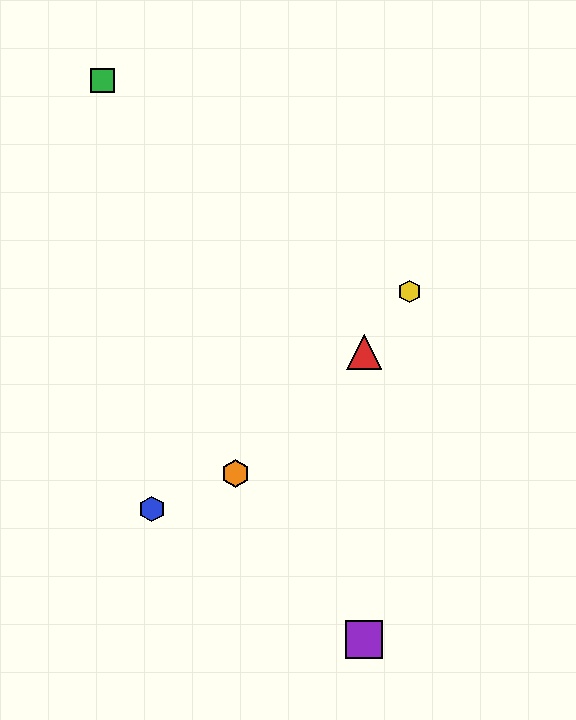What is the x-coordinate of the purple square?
The purple square is at x≈364.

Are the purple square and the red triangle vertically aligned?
Yes, both are at x≈364.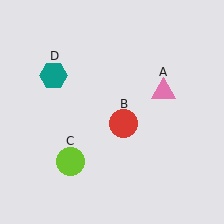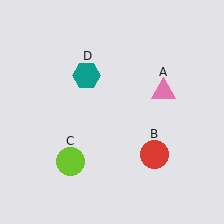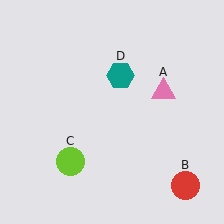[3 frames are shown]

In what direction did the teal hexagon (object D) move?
The teal hexagon (object D) moved right.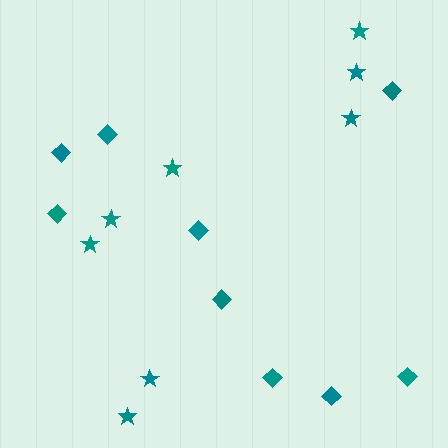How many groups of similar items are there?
There are 2 groups: one group of diamonds (9) and one group of stars (8).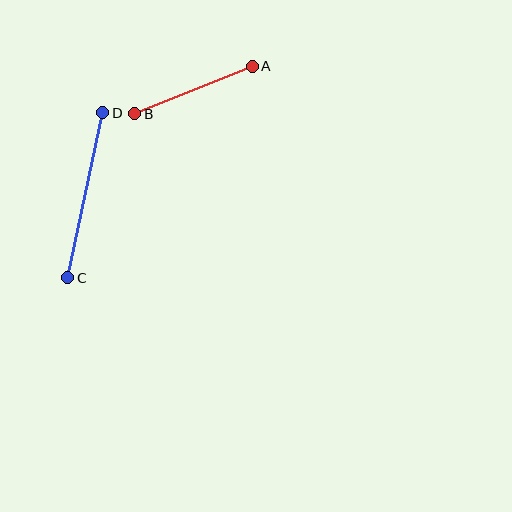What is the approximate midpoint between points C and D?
The midpoint is at approximately (85, 195) pixels.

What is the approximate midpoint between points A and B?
The midpoint is at approximately (194, 90) pixels.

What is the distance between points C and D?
The distance is approximately 169 pixels.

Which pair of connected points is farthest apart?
Points C and D are farthest apart.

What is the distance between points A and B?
The distance is approximately 127 pixels.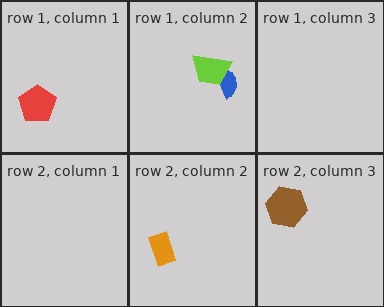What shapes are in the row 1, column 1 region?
The red pentagon.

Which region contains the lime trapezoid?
The row 1, column 2 region.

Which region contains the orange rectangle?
The row 2, column 2 region.